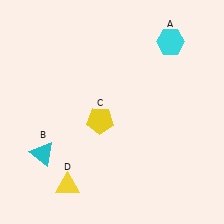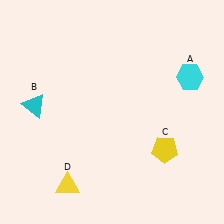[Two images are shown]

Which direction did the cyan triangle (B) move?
The cyan triangle (B) moved up.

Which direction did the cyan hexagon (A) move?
The cyan hexagon (A) moved down.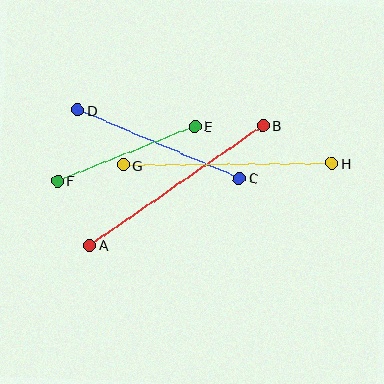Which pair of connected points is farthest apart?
Points A and B are farthest apart.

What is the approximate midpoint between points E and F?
The midpoint is at approximately (126, 154) pixels.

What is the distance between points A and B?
The distance is approximately 211 pixels.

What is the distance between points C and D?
The distance is approximately 175 pixels.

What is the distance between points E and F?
The distance is approximately 148 pixels.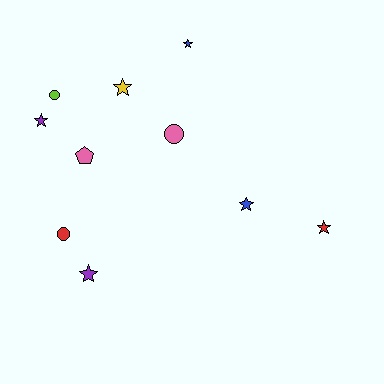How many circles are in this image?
There are 3 circles.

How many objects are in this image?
There are 10 objects.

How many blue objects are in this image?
There are 2 blue objects.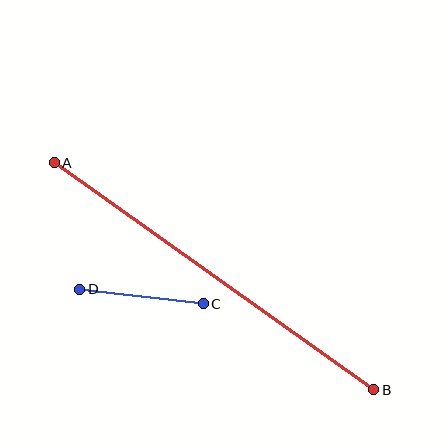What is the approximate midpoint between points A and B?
The midpoint is at approximately (214, 276) pixels.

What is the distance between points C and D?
The distance is approximately 124 pixels.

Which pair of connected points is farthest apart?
Points A and B are farthest apart.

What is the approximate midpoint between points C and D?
The midpoint is at approximately (141, 297) pixels.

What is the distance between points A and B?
The distance is approximately 392 pixels.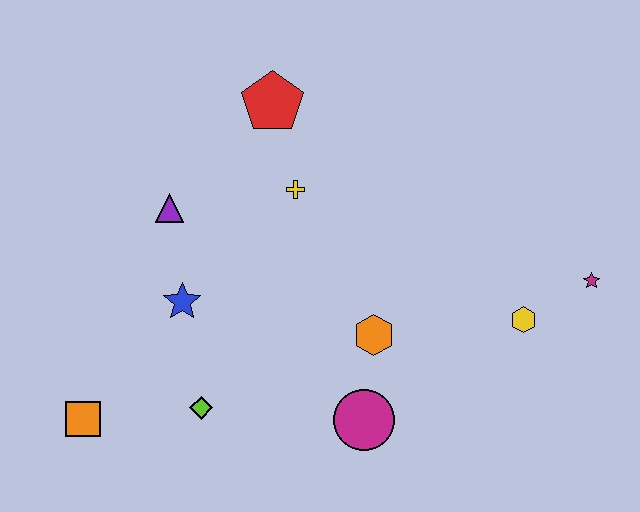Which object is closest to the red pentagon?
The yellow cross is closest to the red pentagon.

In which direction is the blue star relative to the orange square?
The blue star is above the orange square.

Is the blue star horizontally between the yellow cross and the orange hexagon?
No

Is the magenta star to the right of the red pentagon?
Yes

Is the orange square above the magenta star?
No